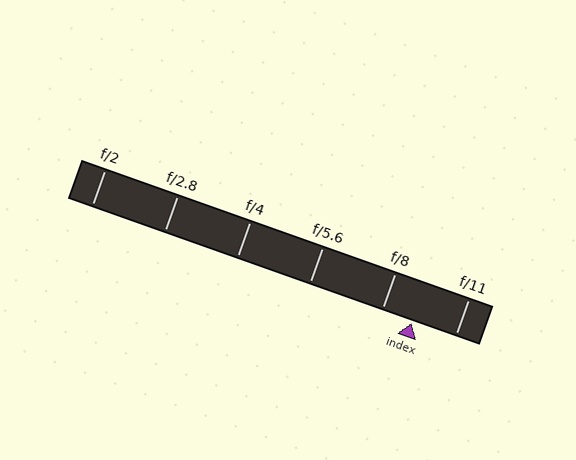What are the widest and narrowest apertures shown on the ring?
The widest aperture shown is f/2 and the narrowest is f/11.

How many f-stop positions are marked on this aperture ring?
There are 6 f-stop positions marked.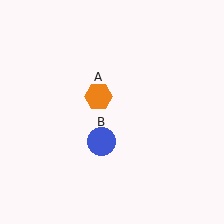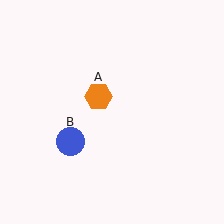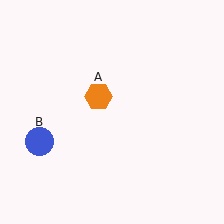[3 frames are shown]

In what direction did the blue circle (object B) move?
The blue circle (object B) moved left.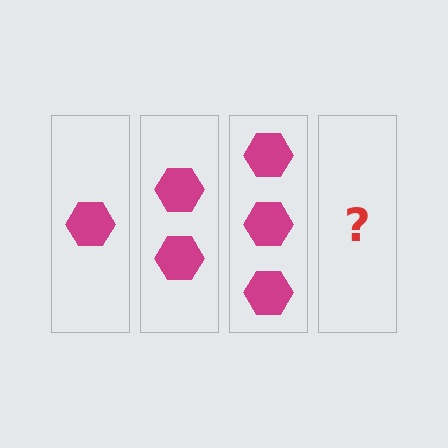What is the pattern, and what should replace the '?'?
The pattern is that each step adds one more hexagon. The '?' should be 4 hexagons.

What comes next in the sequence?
The next element should be 4 hexagons.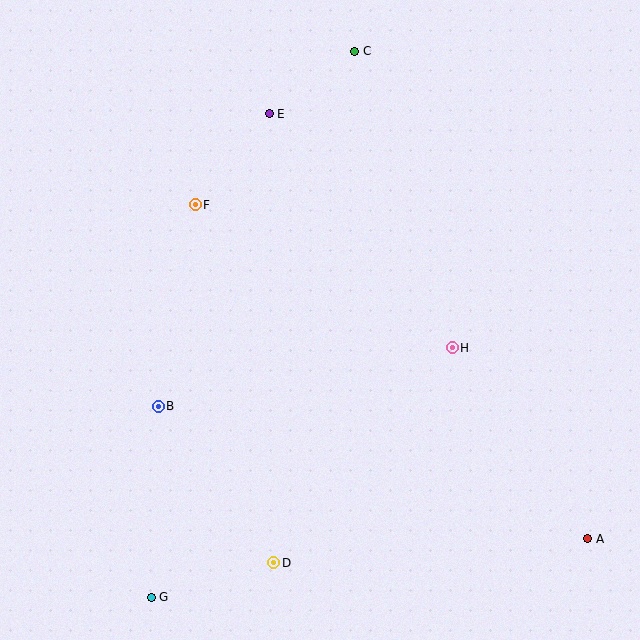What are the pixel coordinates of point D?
Point D is at (274, 563).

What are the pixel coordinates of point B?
Point B is at (158, 407).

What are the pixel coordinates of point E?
Point E is at (269, 114).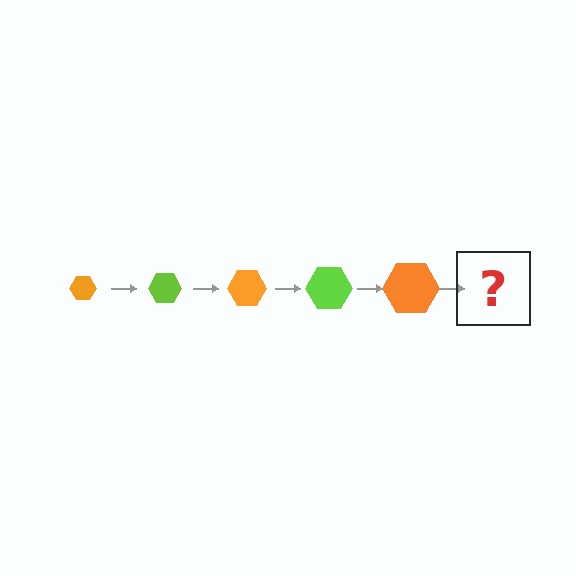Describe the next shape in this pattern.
It should be a lime hexagon, larger than the previous one.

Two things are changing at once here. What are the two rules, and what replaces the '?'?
The two rules are that the hexagon grows larger each step and the color cycles through orange and lime. The '?' should be a lime hexagon, larger than the previous one.